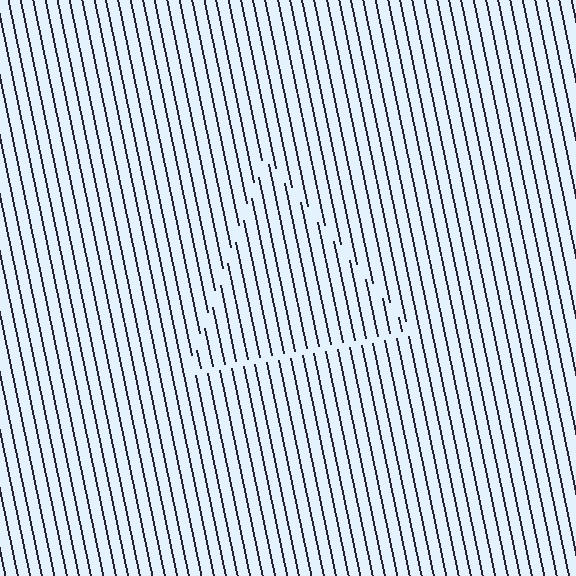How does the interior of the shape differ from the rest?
The interior of the shape contains the same grating, shifted by half a period — the contour is defined by the phase discontinuity where line-ends from the inner and outer gratings abut.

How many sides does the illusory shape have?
3 sides — the line-ends trace a triangle.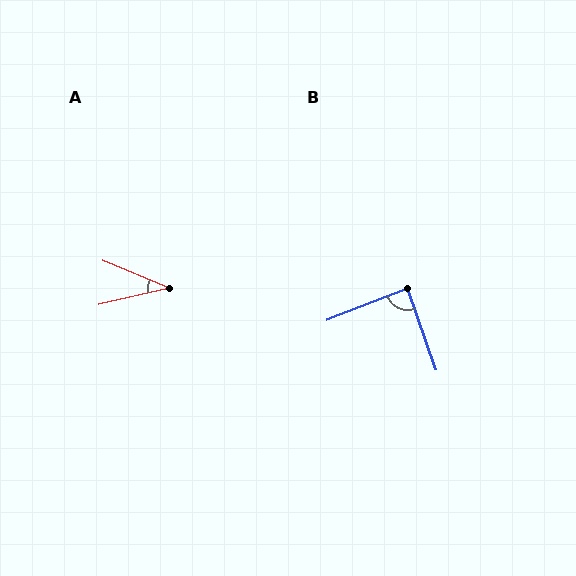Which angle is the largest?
B, at approximately 88 degrees.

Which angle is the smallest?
A, at approximately 35 degrees.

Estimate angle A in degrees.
Approximately 35 degrees.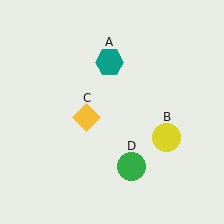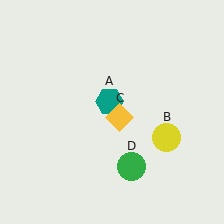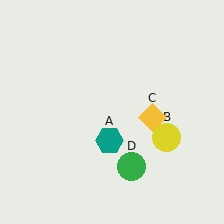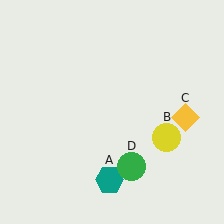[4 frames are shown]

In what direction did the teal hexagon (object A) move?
The teal hexagon (object A) moved down.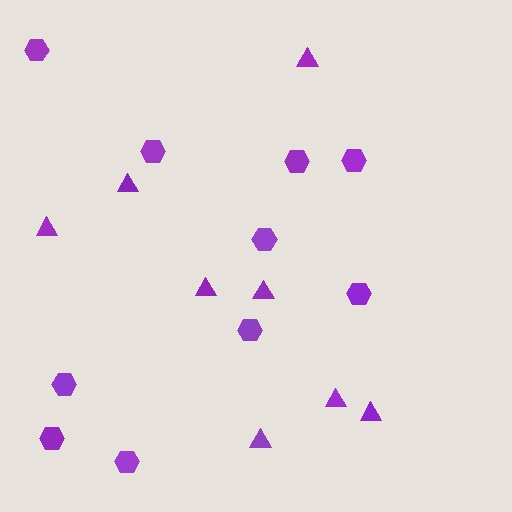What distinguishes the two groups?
There are 2 groups: one group of hexagons (10) and one group of triangles (8).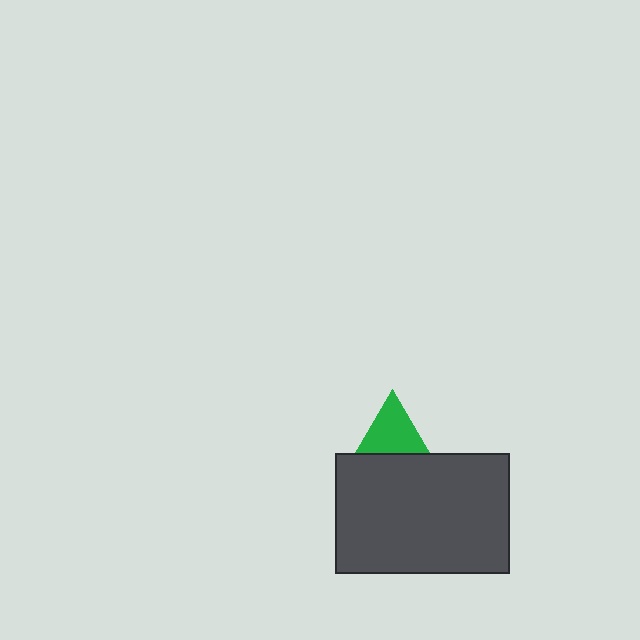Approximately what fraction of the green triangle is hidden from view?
Roughly 42% of the green triangle is hidden behind the dark gray rectangle.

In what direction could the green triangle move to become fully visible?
The green triangle could move up. That would shift it out from behind the dark gray rectangle entirely.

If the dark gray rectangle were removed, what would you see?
You would see the complete green triangle.